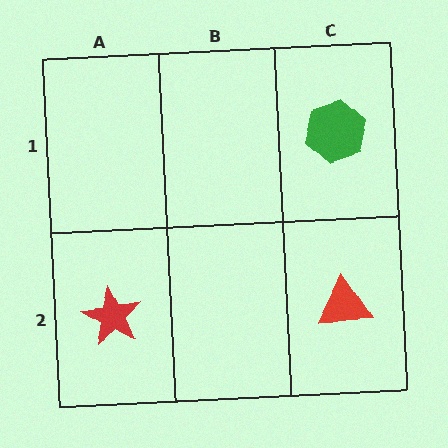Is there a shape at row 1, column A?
No, that cell is empty.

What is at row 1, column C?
A green hexagon.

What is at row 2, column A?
A red star.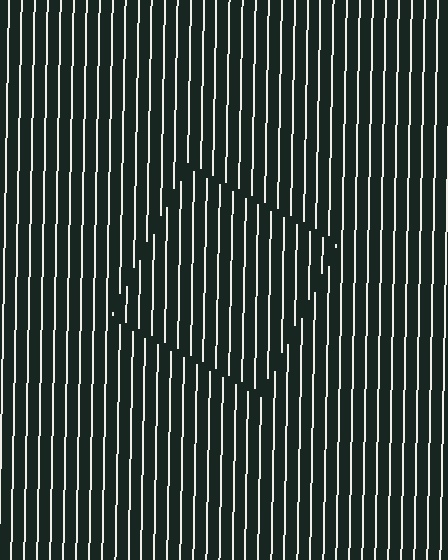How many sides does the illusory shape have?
4 sides — the line-ends trace a square.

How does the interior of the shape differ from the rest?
The interior of the shape contains the same grating, shifted by half a period — the contour is defined by the phase discontinuity where line-ends from the inner and outer gratings abut.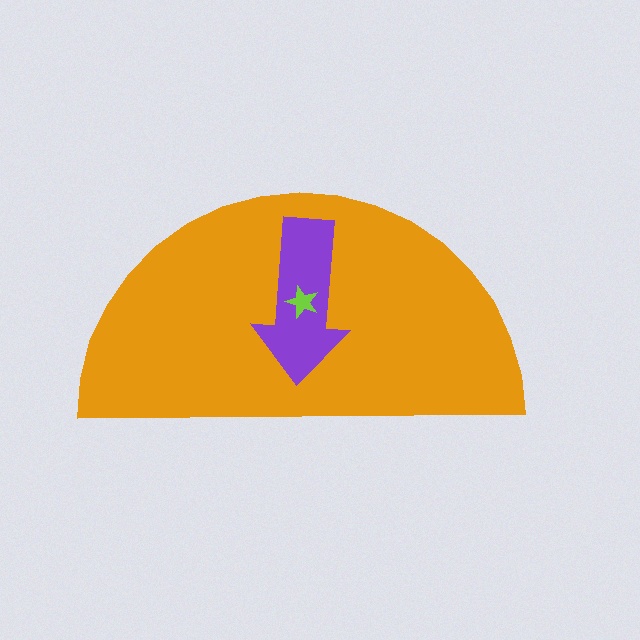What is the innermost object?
The lime star.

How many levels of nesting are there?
3.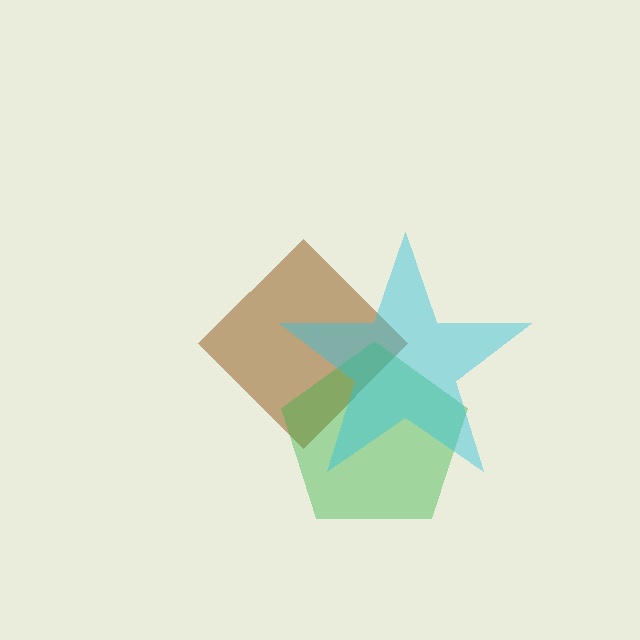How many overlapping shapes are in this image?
There are 3 overlapping shapes in the image.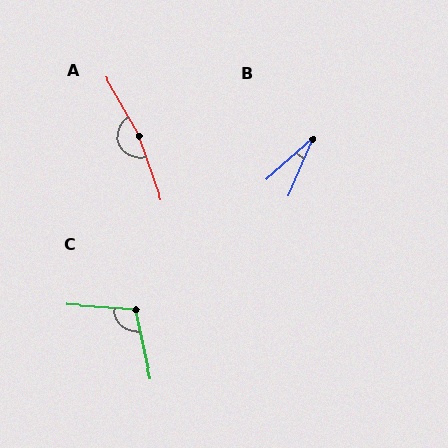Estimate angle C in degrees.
Approximately 106 degrees.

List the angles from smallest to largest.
B (25°), C (106°), A (170°).